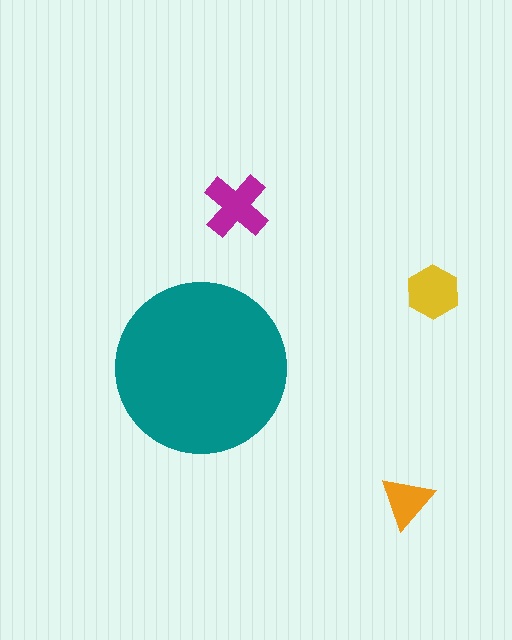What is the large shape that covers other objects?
A teal circle.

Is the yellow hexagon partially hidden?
No, the yellow hexagon is fully visible.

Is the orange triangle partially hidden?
No, the orange triangle is fully visible.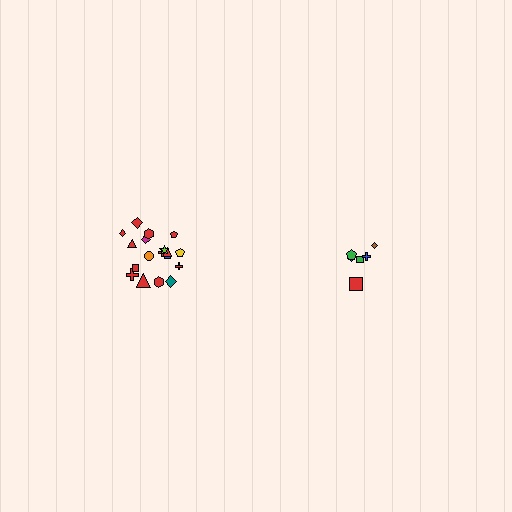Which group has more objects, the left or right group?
The left group.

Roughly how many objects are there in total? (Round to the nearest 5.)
Roughly 25 objects in total.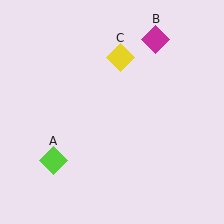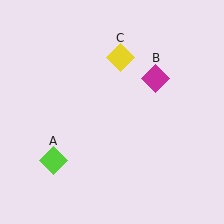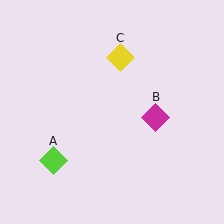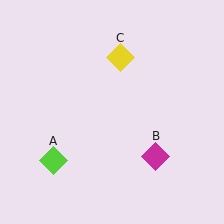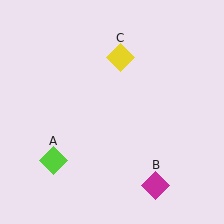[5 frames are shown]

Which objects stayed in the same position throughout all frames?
Lime diamond (object A) and yellow diamond (object C) remained stationary.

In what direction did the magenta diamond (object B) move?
The magenta diamond (object B) moved down.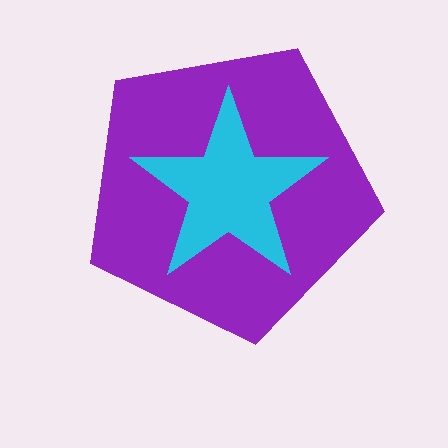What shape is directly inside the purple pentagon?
The cyan star.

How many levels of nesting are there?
2.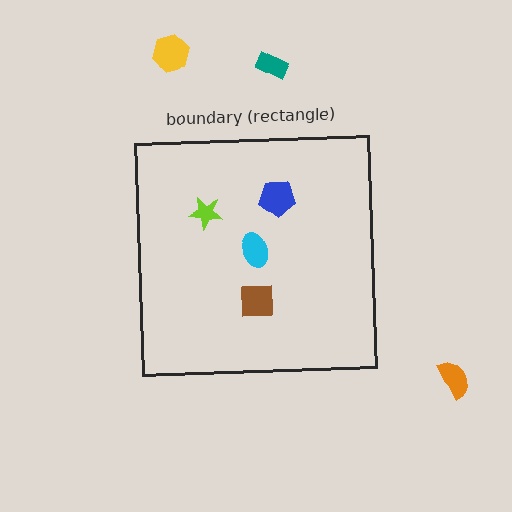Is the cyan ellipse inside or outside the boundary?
Inside.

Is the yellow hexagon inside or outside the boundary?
Outside.